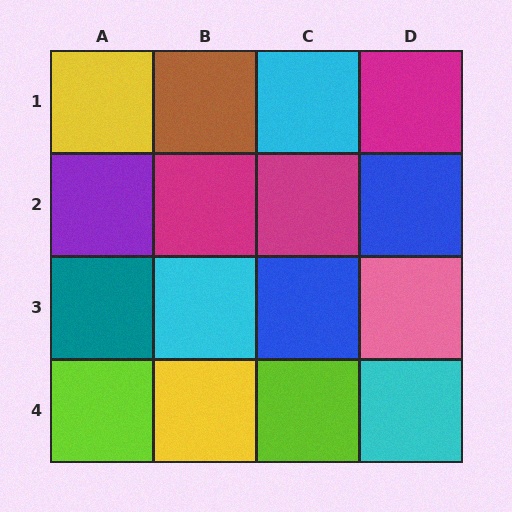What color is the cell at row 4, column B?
Yellow.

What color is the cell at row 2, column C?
Magenta.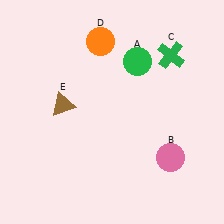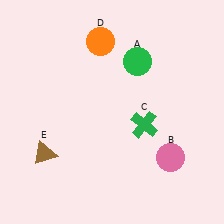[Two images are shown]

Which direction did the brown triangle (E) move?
The brown triangle (E) moved down.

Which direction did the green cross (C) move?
The green cross (C) moved down.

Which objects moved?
The objects that moved are: the green cross (C), the brown triangle (E).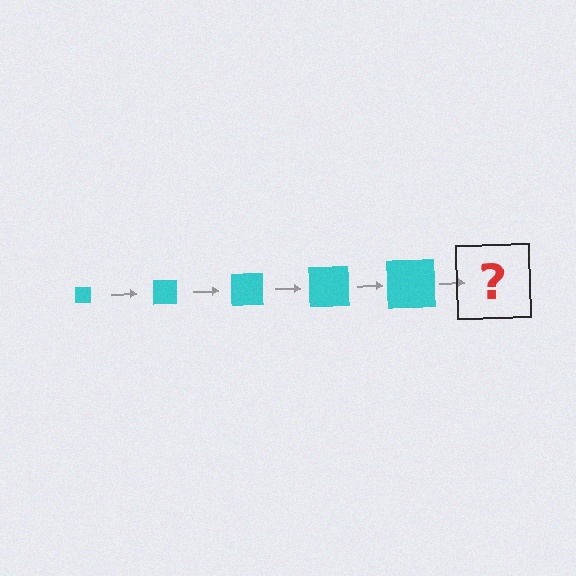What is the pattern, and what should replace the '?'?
The pattern is that the square gets progressively larger each step. The '?' should be a cyan square, larger than the previous one.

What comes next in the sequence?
The next element should be a cyan square, larger than the previous one.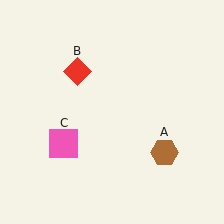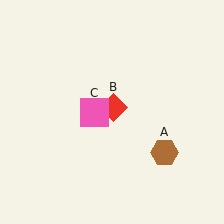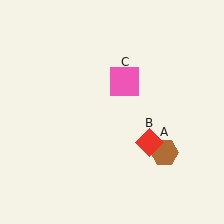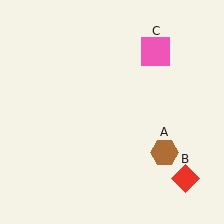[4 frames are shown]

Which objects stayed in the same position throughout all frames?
Brown hexagon (object A) remained stationary.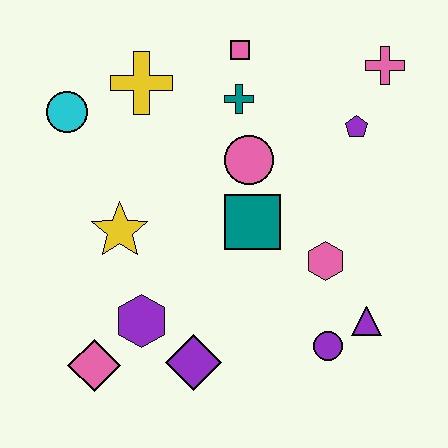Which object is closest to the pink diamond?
The purple hexagon is closest to the pink diamond.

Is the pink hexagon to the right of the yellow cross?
Yes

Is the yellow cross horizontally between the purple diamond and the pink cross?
No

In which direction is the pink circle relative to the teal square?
The pink circle is above the teal square.